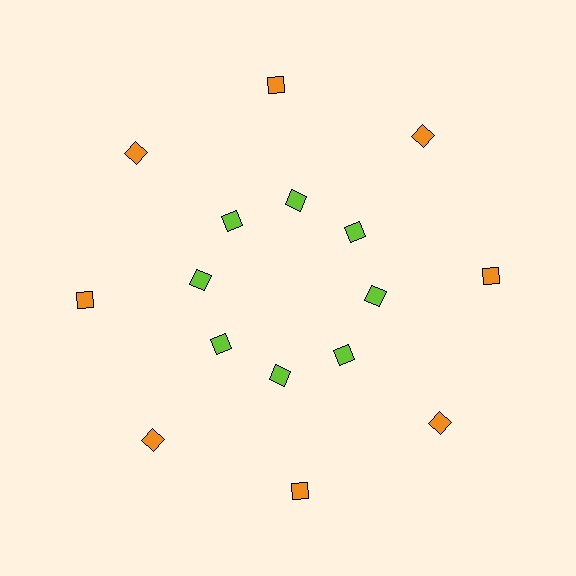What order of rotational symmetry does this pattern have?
This pattern has 8-fold rotational symmetry.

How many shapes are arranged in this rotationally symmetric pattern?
There are 16 shapes, arranged in 8 groups of 2.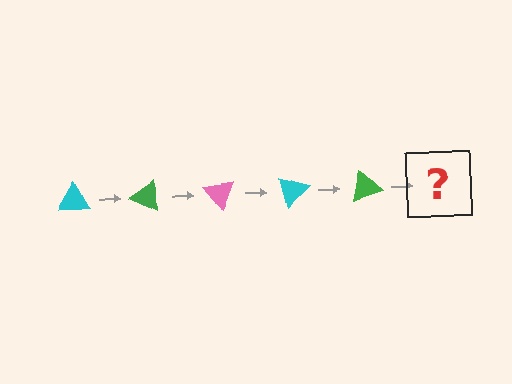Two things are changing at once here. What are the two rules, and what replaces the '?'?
The two rules are that it rotates 25 degrees each step and the color cycles through cyan, green, and pink. The '?' should be a pink triangle, rotated 125 degrees from the start.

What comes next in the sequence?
The next element should be a pink triangle, rotated 125 degrees from the start.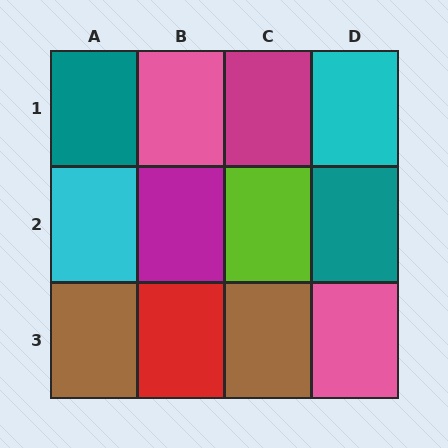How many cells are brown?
2 cells are brown.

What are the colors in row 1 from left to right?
Teal, pink, magenta, cyan.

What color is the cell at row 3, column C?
Brown.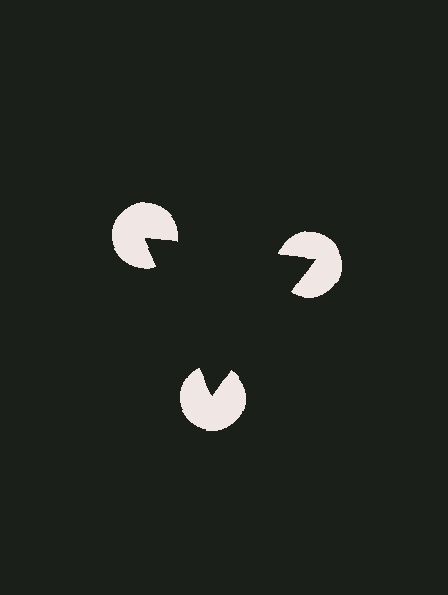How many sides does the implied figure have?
3 sides.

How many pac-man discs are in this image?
There are 3 — one at each vertex of the illusory triangle.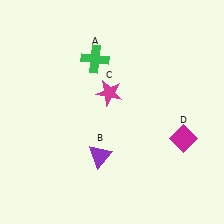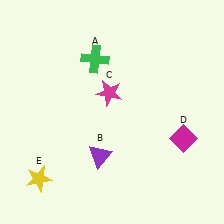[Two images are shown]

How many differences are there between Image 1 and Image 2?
There is 1 difference between the two images.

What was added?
A yellow star (E) was added in Image 2.